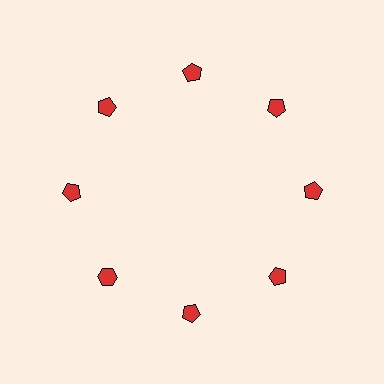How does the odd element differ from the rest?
It has a different shape: hexagon instead of pentagon.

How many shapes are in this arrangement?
There are 8 shapes arranged in a ring pattern.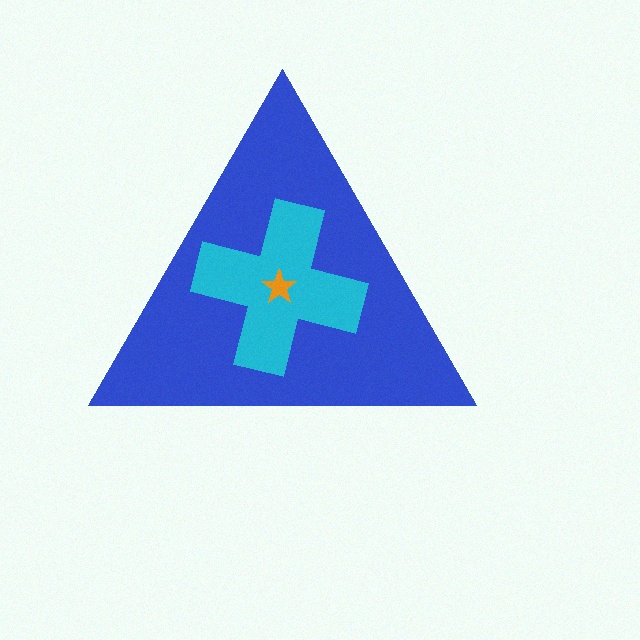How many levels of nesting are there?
3.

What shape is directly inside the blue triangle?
The cyan cross.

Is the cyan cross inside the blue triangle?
Yes.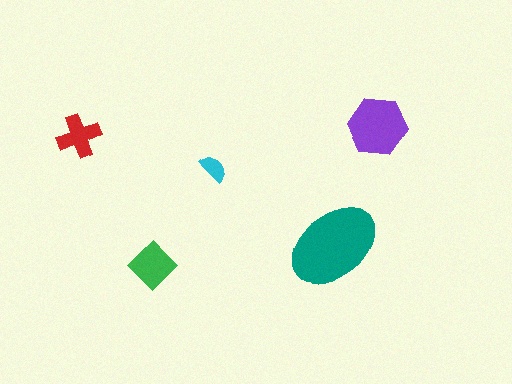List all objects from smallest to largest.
The cyan semicircle, the red cross, the green diamond, the purple hexagon, the teal ellipse.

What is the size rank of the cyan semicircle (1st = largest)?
5th.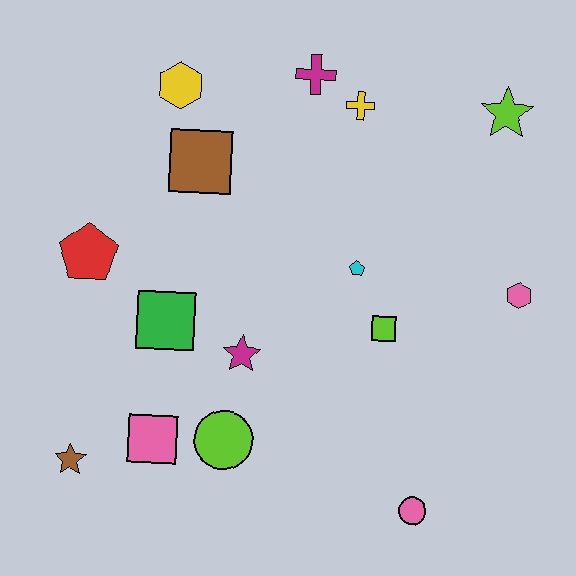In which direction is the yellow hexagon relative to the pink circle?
The yellow hexagon is above the pink circle.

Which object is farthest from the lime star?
The brown star is farthest from the lime star.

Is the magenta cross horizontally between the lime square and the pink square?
Yes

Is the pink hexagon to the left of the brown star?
No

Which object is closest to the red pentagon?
The green square is closest to the red pentagon.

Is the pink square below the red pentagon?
Yes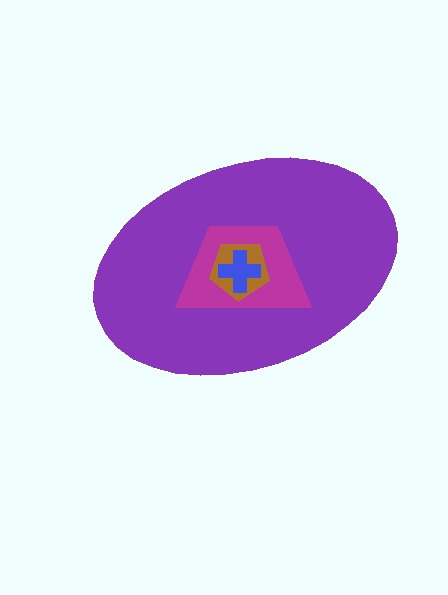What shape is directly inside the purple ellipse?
The magenta trapezoid.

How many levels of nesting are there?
4.